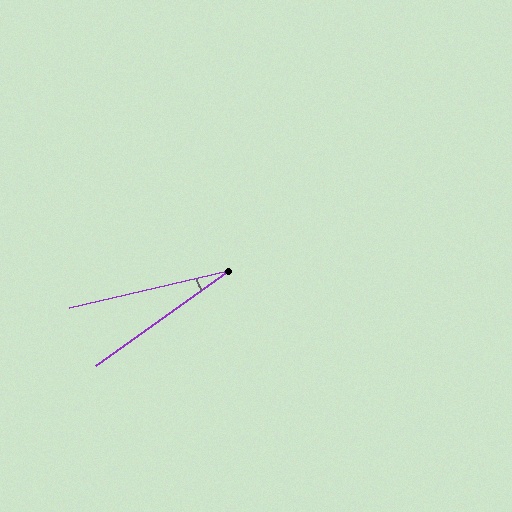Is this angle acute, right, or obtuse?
It is acute.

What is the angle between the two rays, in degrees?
Approximately 22 degrees.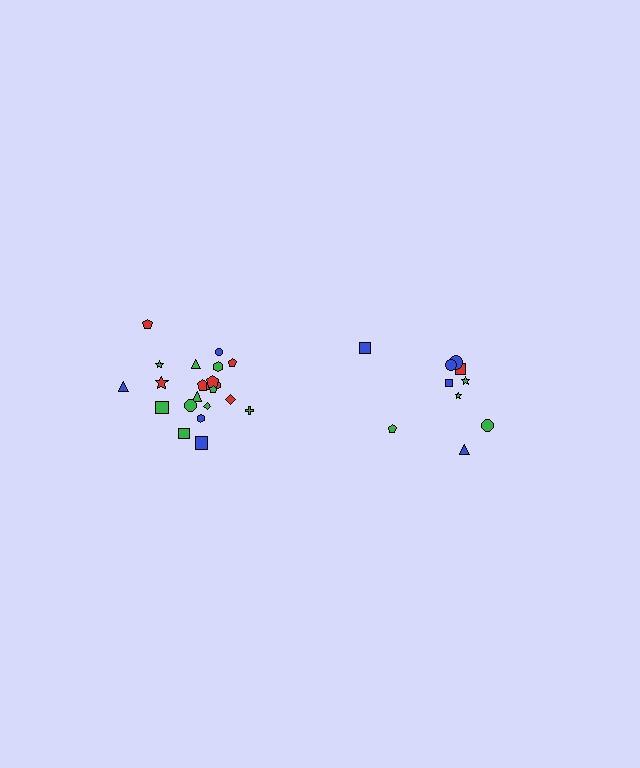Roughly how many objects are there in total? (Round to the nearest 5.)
Roughly 30 objects in total.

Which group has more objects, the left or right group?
The left group.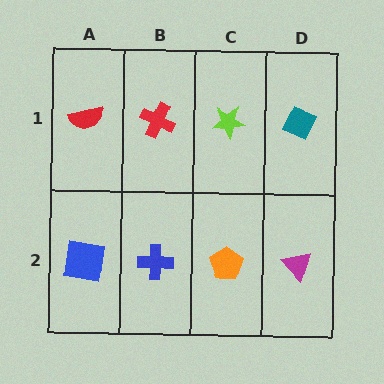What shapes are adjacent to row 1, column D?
A magenta triangle (row 2, column D), a lime star (row 1, column C).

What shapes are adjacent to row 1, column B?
A blue cross (row 2, column B), a red semicircle (row 1, column A), a lime star (row 1, column C).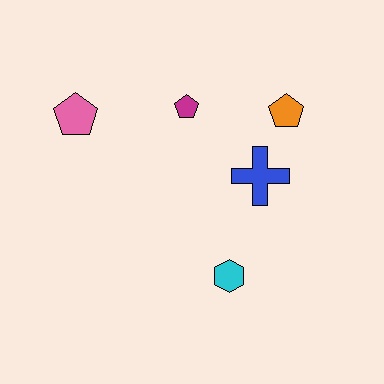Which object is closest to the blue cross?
The orange pentagon is closest to the blue cross.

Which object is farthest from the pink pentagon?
The cyan hexagon is farthest from the pink pentagon.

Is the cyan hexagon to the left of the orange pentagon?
Yes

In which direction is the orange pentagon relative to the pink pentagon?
The orange pentagon is to the right of the pink pentagon.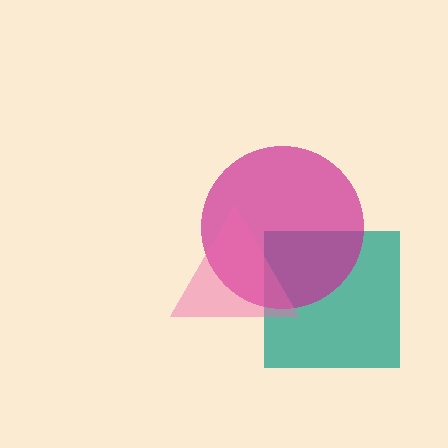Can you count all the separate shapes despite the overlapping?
Yes, there are 3 separate shapes.